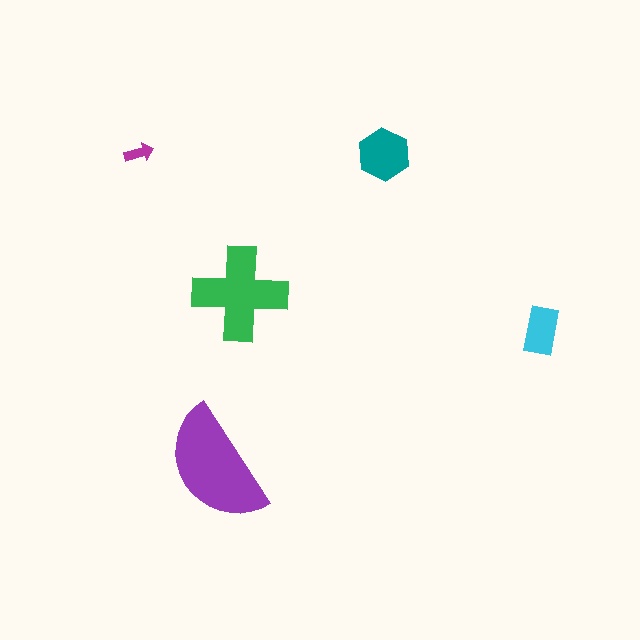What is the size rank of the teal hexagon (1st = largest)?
3rd.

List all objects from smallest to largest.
The magenta arrow, the cyan rectangle, the teal hexagon, the green cross, the purple semicircle.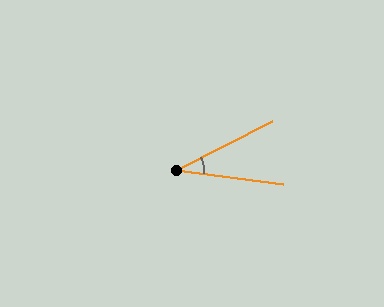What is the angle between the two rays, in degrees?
Approximately 34 degrees.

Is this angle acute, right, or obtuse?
It is acute.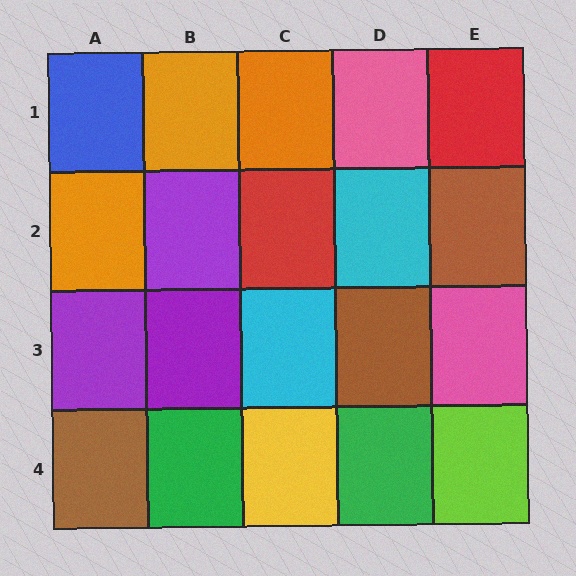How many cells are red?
2 cells are red.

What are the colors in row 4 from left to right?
Brown, green, yellow, green, lime.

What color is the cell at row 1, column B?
Orange.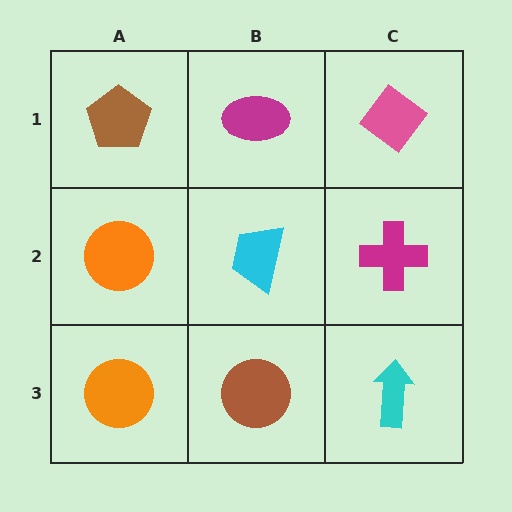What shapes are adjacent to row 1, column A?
An orange circle (row 2, column A), a magenta ellipse (row 1, column B).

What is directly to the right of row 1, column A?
A magenta ellipse.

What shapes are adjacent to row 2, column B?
A magenta ellipse (row 1, column B), a brown circle (row 3, column B), an orange circle (row 2, column A), a magenta cross (row 2, column C).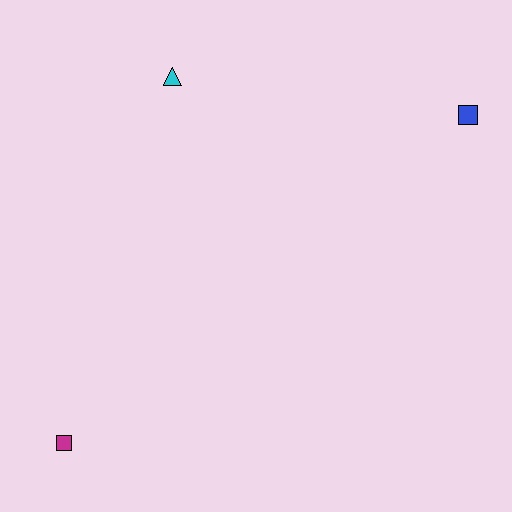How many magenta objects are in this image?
There is 1 magenta object.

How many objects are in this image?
There are 3 objects.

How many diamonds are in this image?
There are no diamonds.